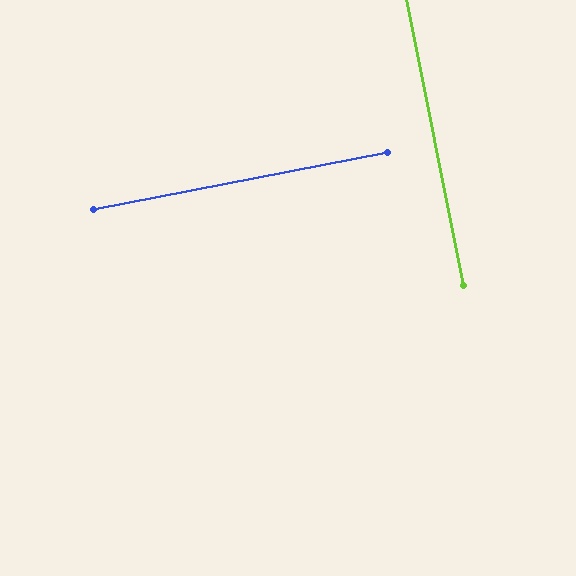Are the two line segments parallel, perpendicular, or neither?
Perpendicular — they meet at approximately 90°.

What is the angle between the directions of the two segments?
Approximately 90 degrees.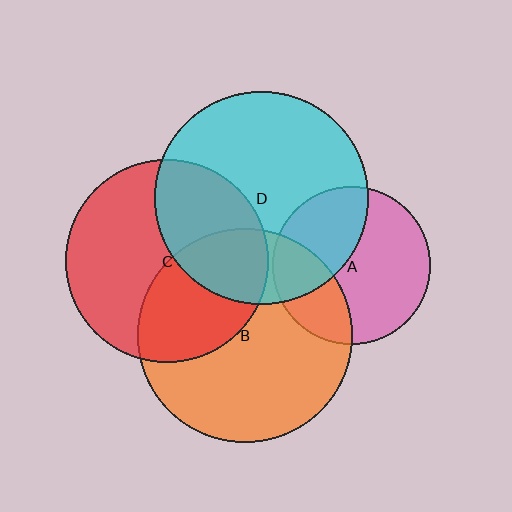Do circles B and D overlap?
Yes.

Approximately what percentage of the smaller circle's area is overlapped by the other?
Approximately 25%.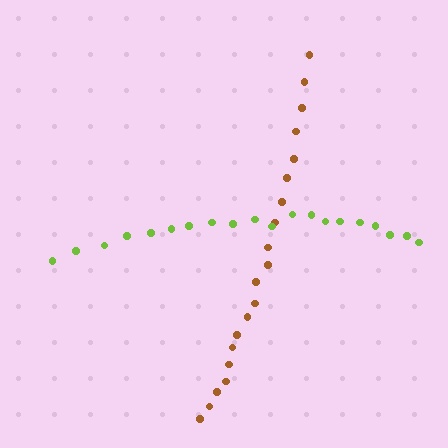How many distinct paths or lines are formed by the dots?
There are 2 distinct paths.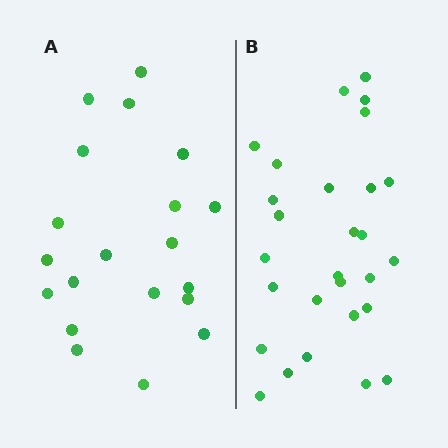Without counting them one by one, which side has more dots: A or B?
Region B (the right region) has more dots.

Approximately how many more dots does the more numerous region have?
Region B has roughly 8 or so more dots than region A.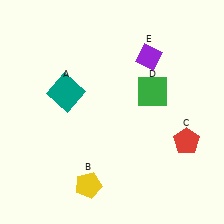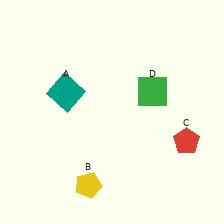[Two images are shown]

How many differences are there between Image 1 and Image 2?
There is 1 difference between the two images.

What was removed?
The purple diamond (E) was removed in Image 2.